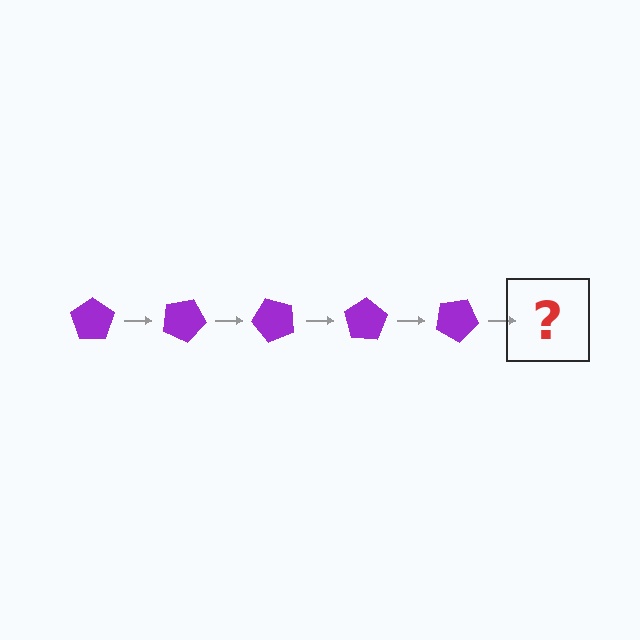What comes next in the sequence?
The next element should be a purple pentagon rotated 125 degrees.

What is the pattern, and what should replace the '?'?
The pattern is that the pentagon rotates 25 degrees each step. The '?' should be a purple pentagon rotated 125 degrees.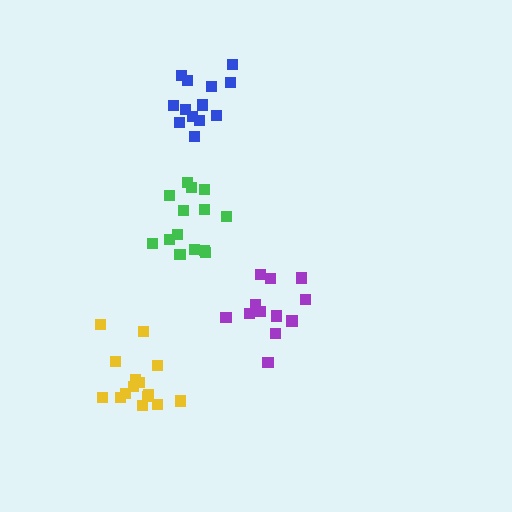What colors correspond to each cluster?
The clusters are colored: purple, yellow, green, blue.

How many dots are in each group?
Group 1: 12 dots, Group 2: 15 dots, Group 3: 14 dots, Group 4: 13 dots (54 total).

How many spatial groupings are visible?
There are 4 spatial groupings.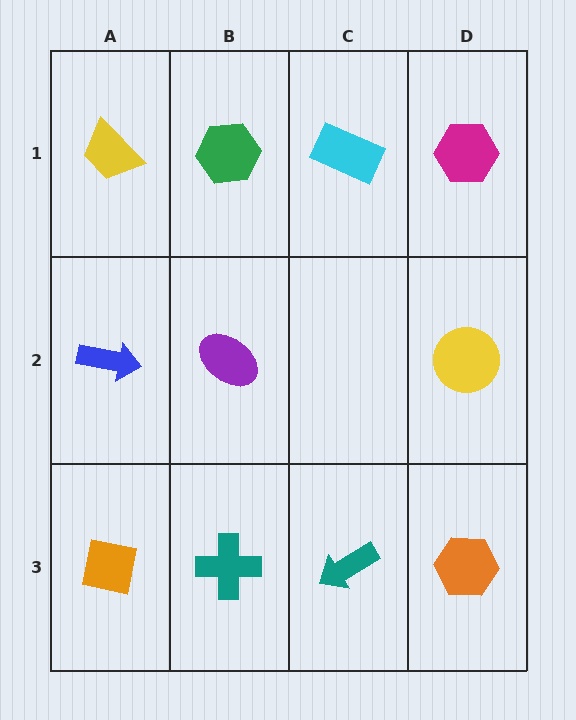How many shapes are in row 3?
4 shapes.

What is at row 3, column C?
A teal arrow.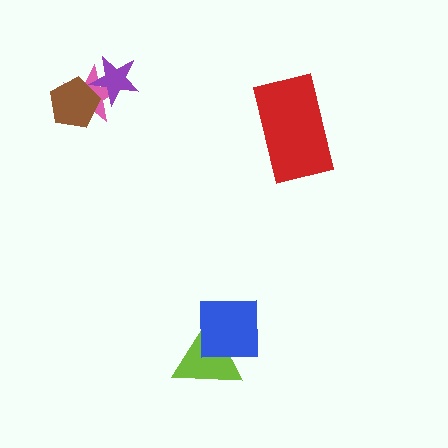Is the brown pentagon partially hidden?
Yes, it is partially covered by another shape.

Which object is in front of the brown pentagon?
The purple star is in front of the brown pentagon.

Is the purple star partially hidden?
No, no other shape covers it.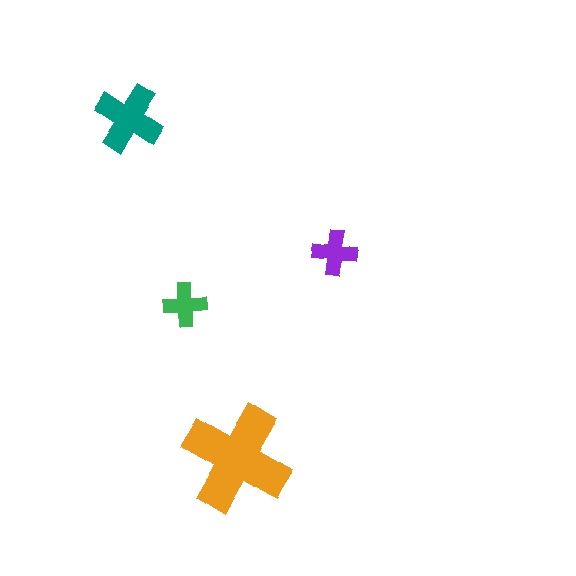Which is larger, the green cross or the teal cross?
The teal one.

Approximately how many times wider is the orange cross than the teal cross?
About 1.5 times wider.